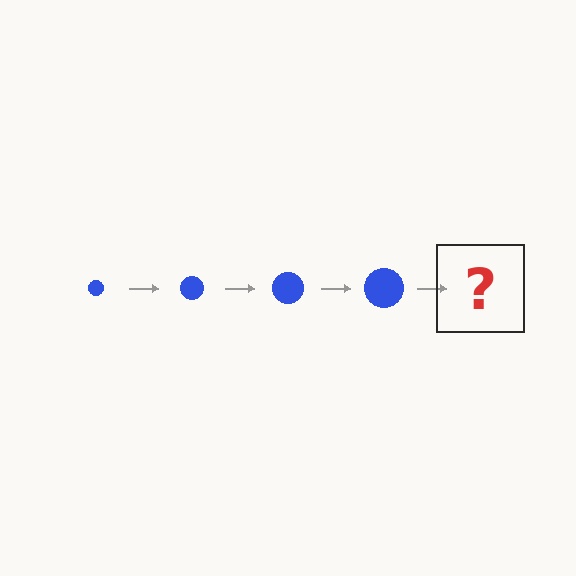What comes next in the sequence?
The next element should be a blue circle, larger than the previous one.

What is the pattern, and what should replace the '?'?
The pattern is that the circle gets progressively larger each step. The '?' should be a blue circle, larger than the previous one.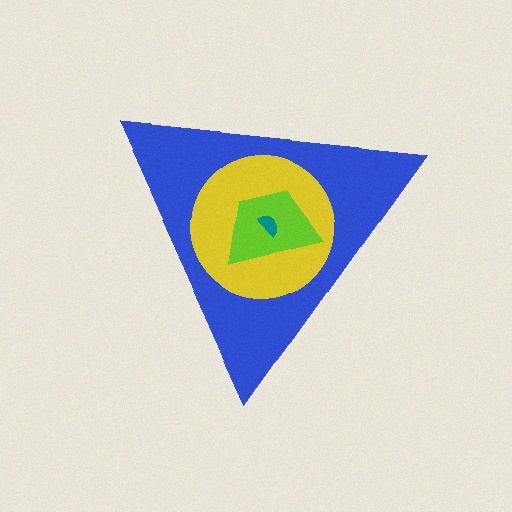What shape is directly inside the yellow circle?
The lime trapezoid.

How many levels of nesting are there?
4.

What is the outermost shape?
The blue triangle.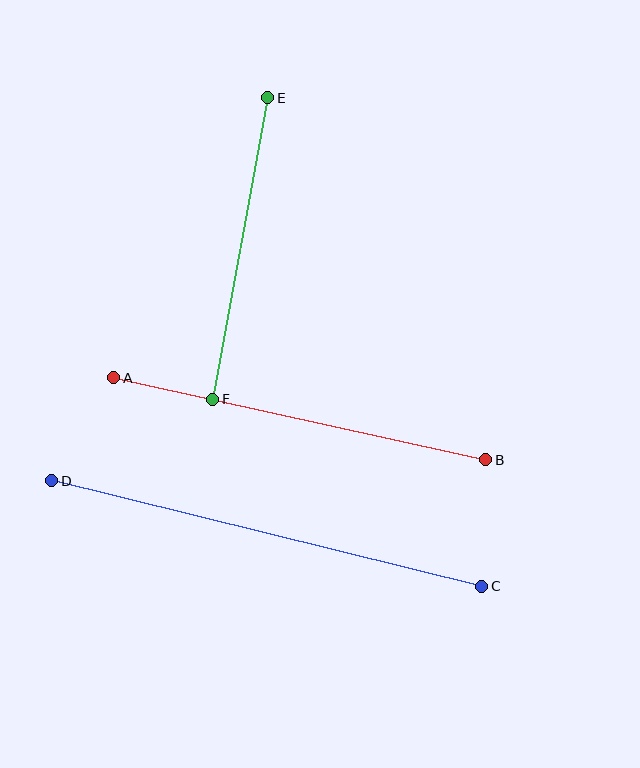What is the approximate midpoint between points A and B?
The midpoint is at approximately (300, 419) pixels.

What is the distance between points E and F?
The distance is approximately 306 pixels.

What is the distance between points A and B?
The distance is approximately 381 pixels.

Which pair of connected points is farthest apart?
Points C and D are farthest apart.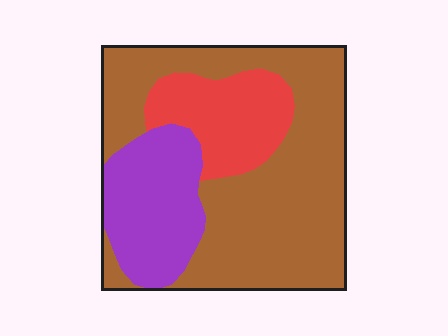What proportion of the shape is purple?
Purple covers around 20% of the shape.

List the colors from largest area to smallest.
From largest to smallest: brown, purple, red.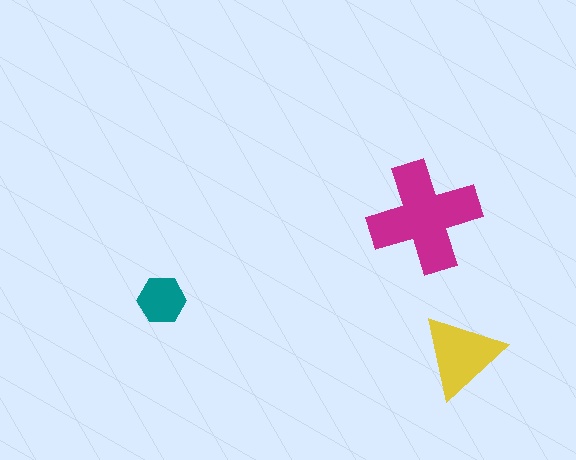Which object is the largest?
The magenta cross.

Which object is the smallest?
The teal hexagon.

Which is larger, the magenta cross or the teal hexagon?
The magenta cross.